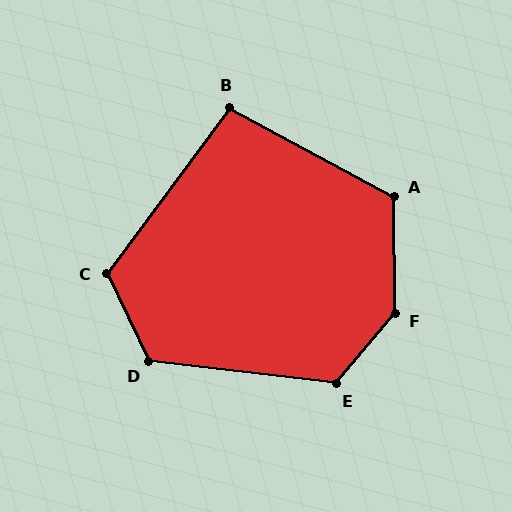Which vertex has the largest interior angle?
F, at approximately 140 degrees.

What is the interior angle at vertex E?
Approximately 123 degrees (obtuse).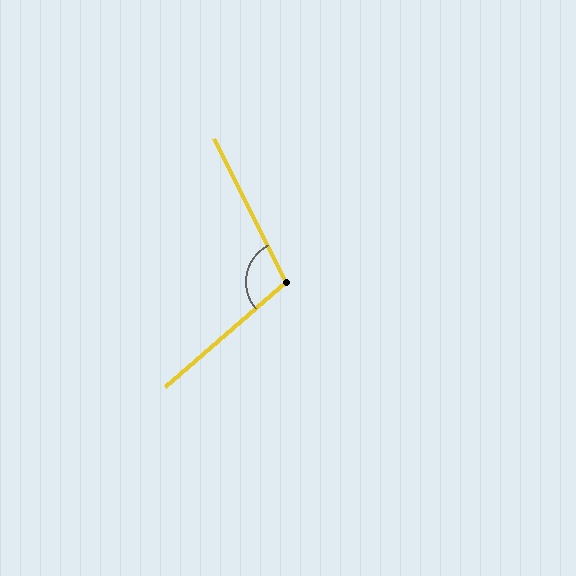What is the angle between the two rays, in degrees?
Approximately 104 degrees.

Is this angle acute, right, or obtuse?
It is obtuse.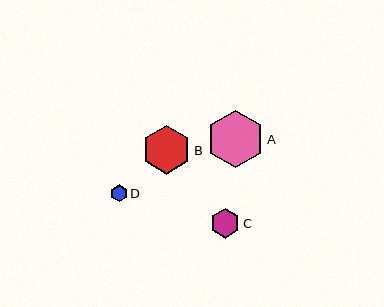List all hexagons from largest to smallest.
From largest to smallest: A, B, C, D.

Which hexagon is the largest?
Hexagon A is the largest with a size of approximately 57 pixels.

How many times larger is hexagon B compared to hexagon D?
Hexagon B is approximately 3.0 times the size of hexagon D.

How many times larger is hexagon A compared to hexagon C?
Hexagon A is approximately 1.9 times the size of hexagon C.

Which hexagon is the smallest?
Hexagon D is the smallest with a size of approximately 16 pixels.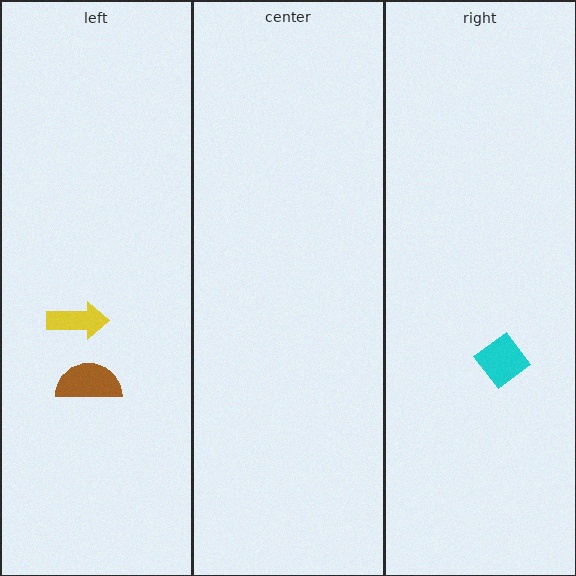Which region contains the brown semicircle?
The left region.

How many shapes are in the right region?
1.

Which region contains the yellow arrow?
The left region.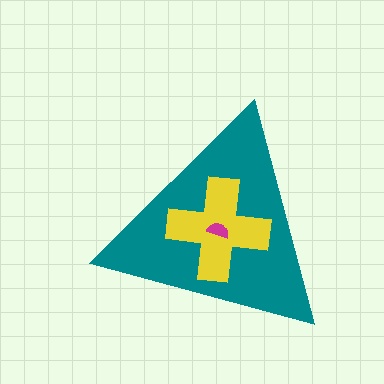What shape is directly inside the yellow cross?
The magenta semicircle.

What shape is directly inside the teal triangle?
The yellow cross.